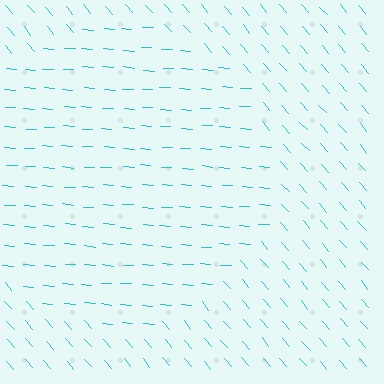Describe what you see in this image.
The image is filled with small cyan line segments. A circle region in the image has lines oriented differently from the surrounding lines, creating a visible texture boundary.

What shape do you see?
I see a circle.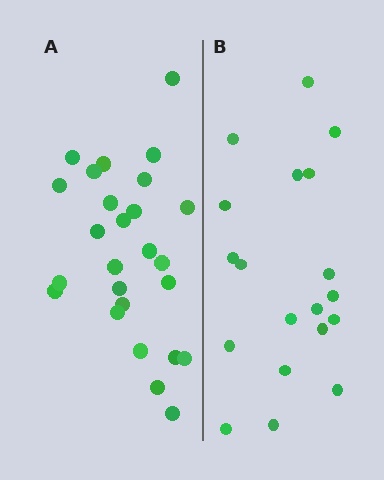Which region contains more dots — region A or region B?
Region A (the left region) has more dots.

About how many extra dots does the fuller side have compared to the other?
Region A has roughly 8 or so more dots than region B.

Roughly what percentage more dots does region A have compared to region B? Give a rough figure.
About 35% more.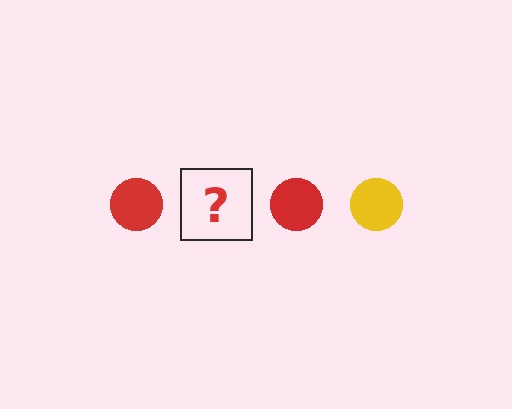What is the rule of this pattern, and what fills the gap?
The rule is that the pattern cycles through red, yellow circles. The gap should be filled with a yellow circle.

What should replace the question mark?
The question mark should be replaced with a yellow circle.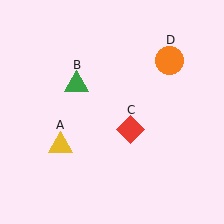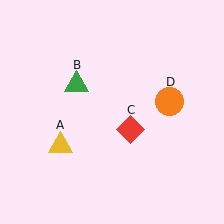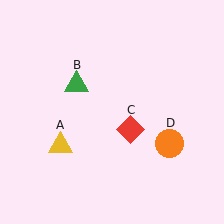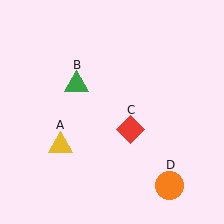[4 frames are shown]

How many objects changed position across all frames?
1 object changed position: orange circle (object D).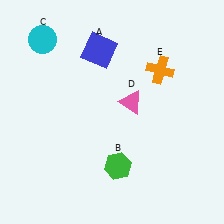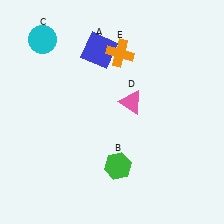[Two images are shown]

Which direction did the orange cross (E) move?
The orange cross (E) moved left.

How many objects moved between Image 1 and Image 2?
1 object moved between the two images.